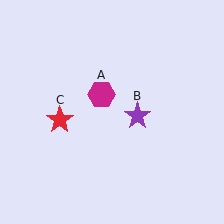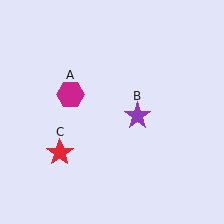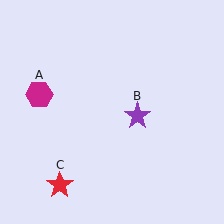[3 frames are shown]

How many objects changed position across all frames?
2 objects changed position: magenta hexagon (object A), red star (object C).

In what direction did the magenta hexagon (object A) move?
The magenta hexagon (object A) moved left.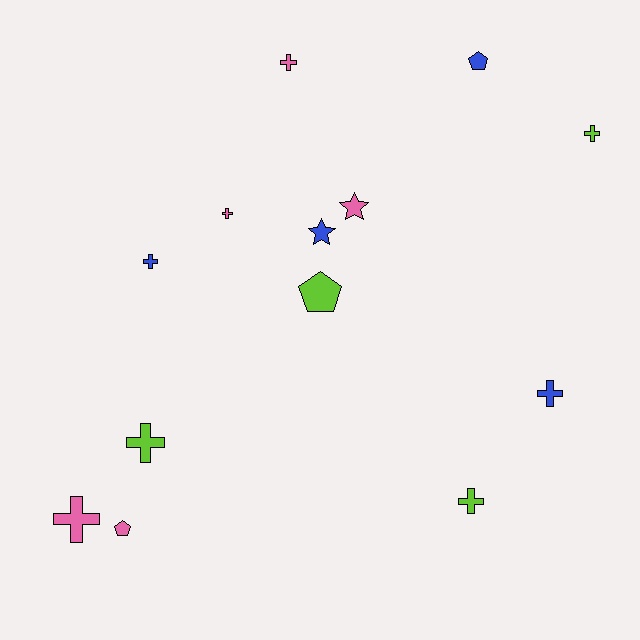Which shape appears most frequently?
Cross, with 8 objects.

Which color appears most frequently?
Pink, with 5 objects.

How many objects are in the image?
There are 13 objects.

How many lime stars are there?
There are no lime stars.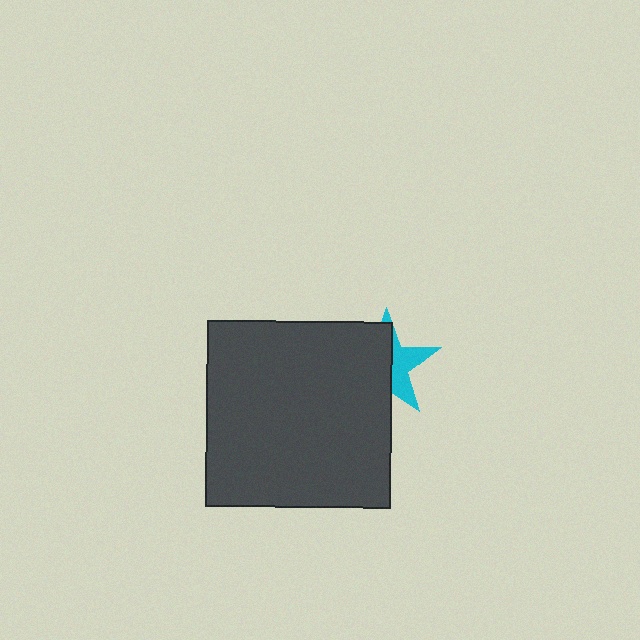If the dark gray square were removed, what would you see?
You would see the complete cyan star.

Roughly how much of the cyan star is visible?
A small part of it is visible (roughly 40%).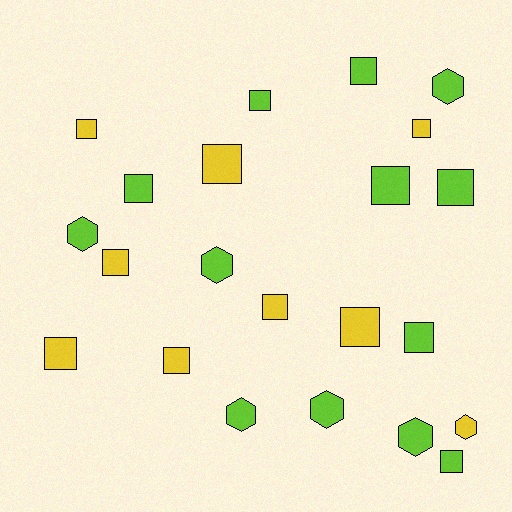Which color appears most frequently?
Lime, with 13 objects.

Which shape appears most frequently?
Square, with 15 objects.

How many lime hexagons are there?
There are 6 lime hexagons.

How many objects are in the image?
There are 22 objects.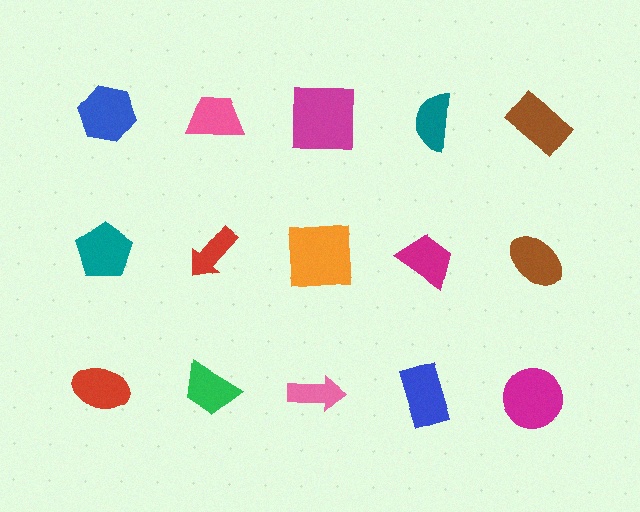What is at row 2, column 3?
An orange square.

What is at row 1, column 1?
A blue hexagon.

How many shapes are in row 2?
5 shapes.